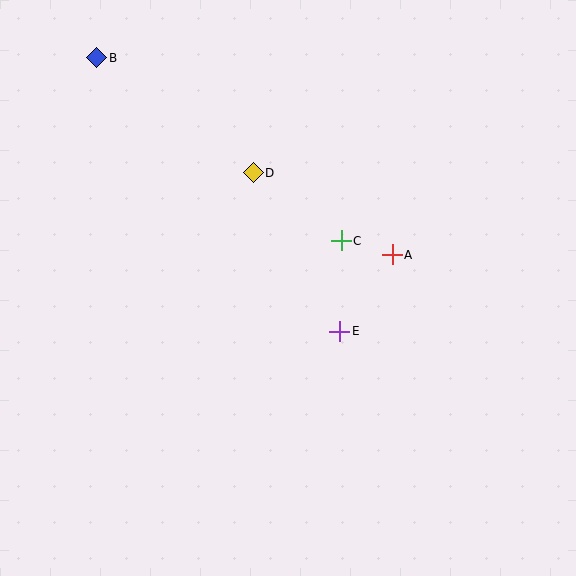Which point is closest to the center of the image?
Point E at (340, 331) is closest to the center.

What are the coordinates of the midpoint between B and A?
The midpoint between B and A is at (244, 156).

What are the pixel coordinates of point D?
Point D is at (253, 173).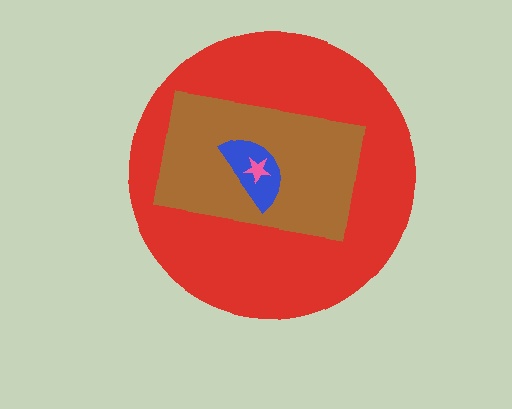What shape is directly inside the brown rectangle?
The blue semicircle.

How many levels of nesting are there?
4.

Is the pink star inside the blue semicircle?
Yes.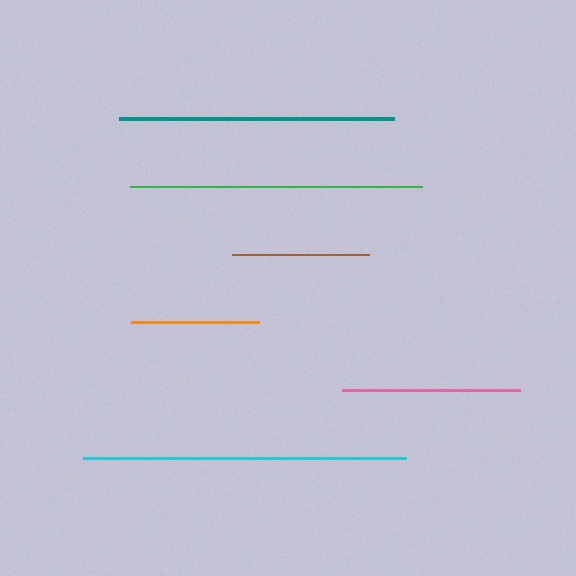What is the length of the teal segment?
The teal segment is approximately 275 pixels long.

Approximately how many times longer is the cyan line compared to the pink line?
The cyan line is approximately 1.8 times the length of the pink line.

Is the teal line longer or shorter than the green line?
The green line is longer than the teal line.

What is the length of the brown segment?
The brown segment is approximately 136 pixels long.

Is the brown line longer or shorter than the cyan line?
The cyan line is longer than the brown line.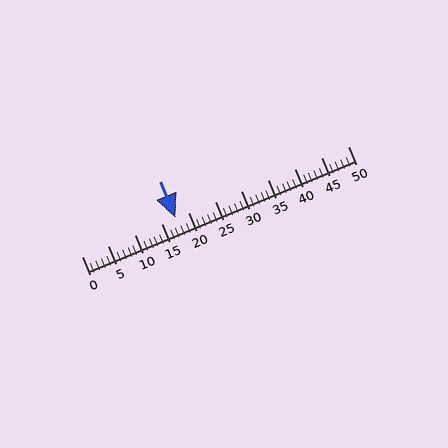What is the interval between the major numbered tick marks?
The major tick marks are spaced 5 units apart.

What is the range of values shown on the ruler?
The ruler shows values from 0 to 50.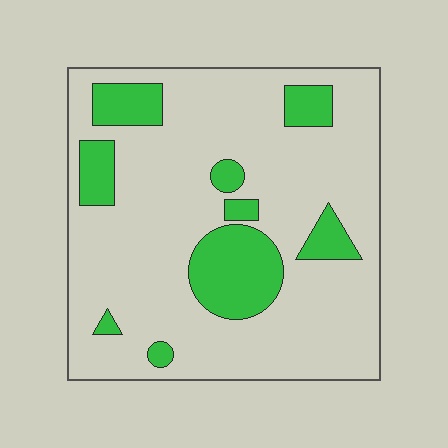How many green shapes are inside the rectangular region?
9.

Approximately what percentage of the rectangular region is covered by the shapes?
Approximately 20%.